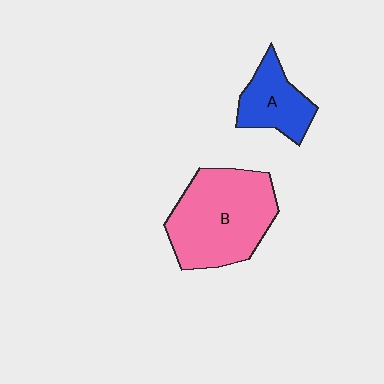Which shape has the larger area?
Shape B (pink).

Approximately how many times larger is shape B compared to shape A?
Approximately 2.1 times.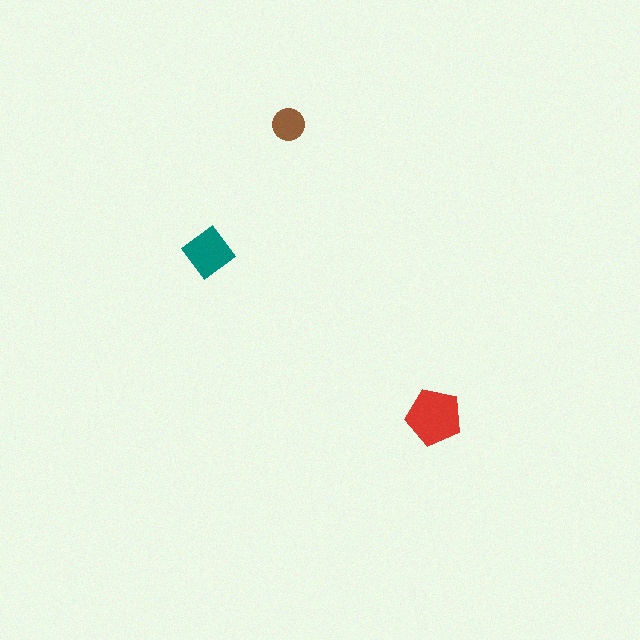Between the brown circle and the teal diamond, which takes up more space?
The teal diamond.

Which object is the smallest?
The brown circle.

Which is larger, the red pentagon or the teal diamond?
The red pentagon.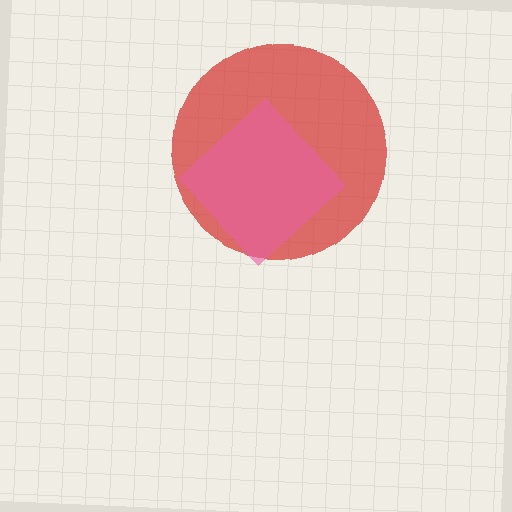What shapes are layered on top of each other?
The layered shapes are: a red circle, a pink diamond.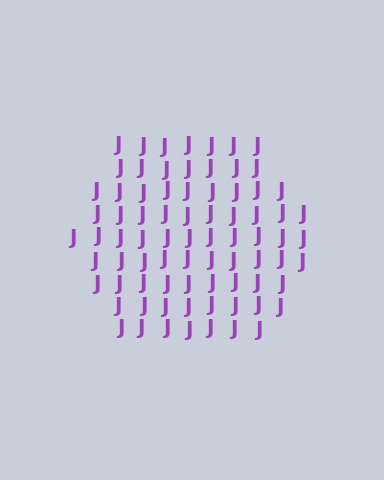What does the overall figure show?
The overall figure shows a hexagon.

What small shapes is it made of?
It is made of small letter J's.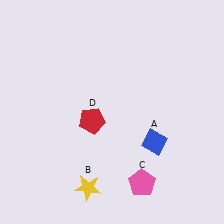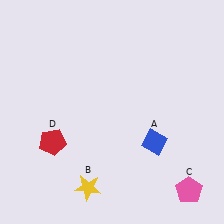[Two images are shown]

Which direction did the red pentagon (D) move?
The red pentagon (D) moved left.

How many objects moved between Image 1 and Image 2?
2 objects moved between the two images.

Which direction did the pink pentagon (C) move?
The pink pentagon (C) moved right.